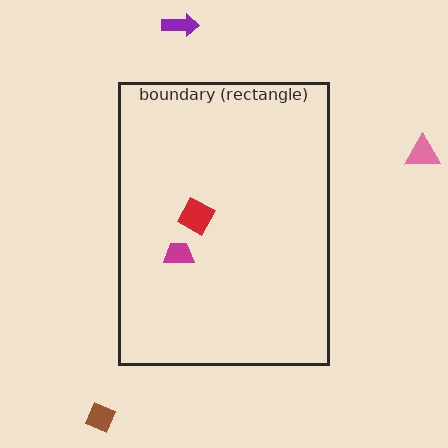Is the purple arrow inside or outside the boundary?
Outside.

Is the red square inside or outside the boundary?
Inside.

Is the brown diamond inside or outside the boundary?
Outside.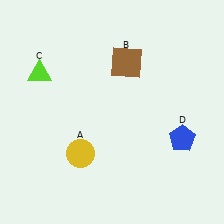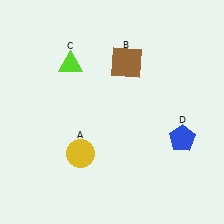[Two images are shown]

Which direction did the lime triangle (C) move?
The lime triangle (C) moved right.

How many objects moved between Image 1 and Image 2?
1 object moved between the two images.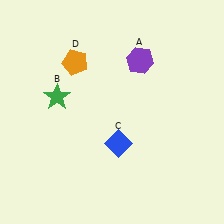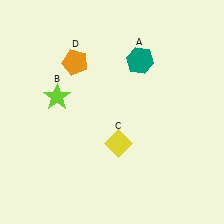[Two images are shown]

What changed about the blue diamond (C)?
In Image 1, C is blue. In Image 2, it changed to yellow.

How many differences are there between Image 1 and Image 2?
There are 3 differences between the two images.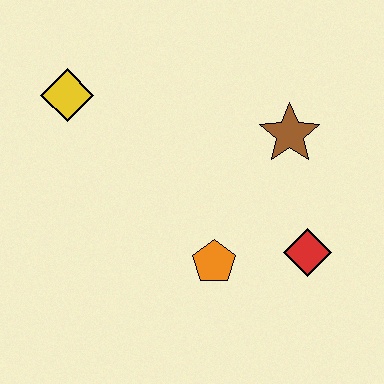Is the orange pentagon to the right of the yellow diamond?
Yes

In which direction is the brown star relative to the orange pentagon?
The brown star is above the orange pentagon.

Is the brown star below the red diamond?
No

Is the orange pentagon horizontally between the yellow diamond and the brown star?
Yes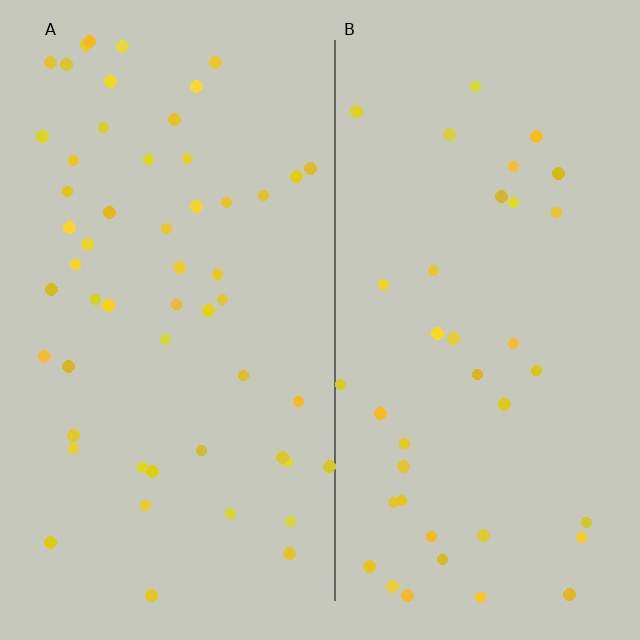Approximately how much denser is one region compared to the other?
Approximately 1.4× — region A over region B.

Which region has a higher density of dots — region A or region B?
A (the left).